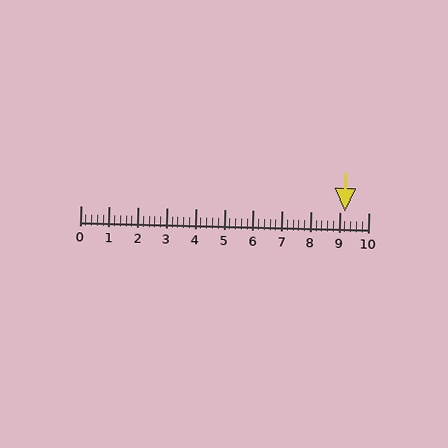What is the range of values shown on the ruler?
The ruler shows values from 0 to 10.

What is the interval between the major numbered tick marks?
The major tick marks are spaced 1 units apart.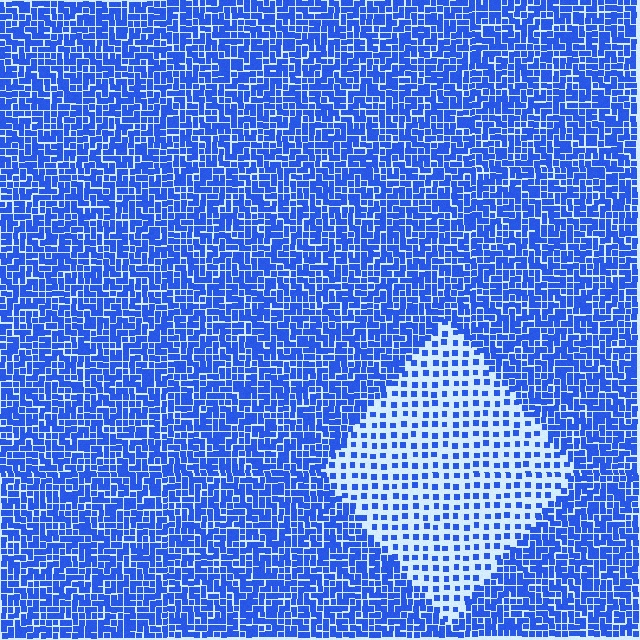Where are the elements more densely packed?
The elements are more densely packed outside the diamond boundary.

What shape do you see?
I see a diamond.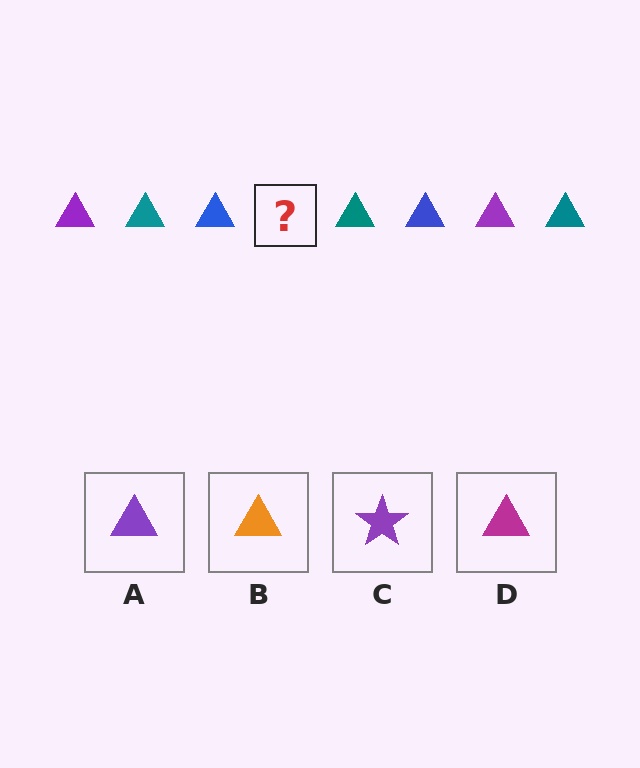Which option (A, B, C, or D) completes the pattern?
A.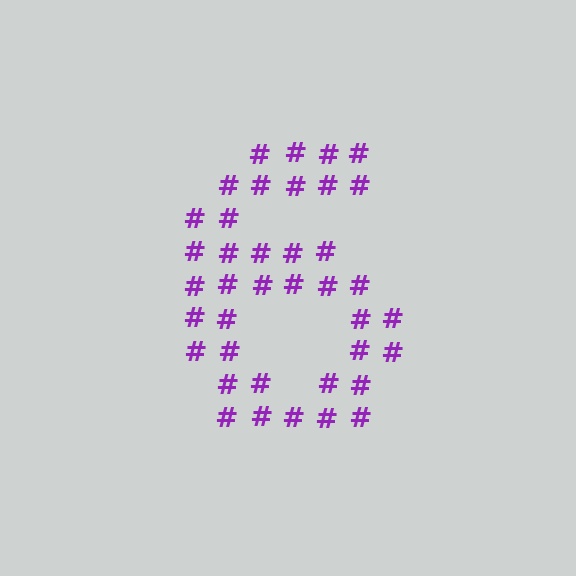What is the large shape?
The large shape is the digit 6.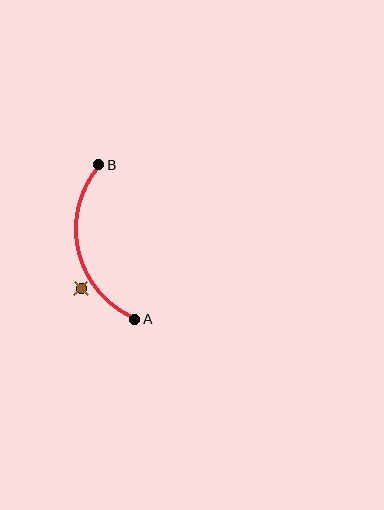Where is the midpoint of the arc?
The arc midpoint is the point on the curve farthest from the straight line joining A and B. It sits to the left of that line.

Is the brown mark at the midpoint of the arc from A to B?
No — the brown mark does not lie on the arc at all. It sits slightly outside the curve.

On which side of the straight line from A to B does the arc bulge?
The arc bulges to the left of the straight line connecting A and B.